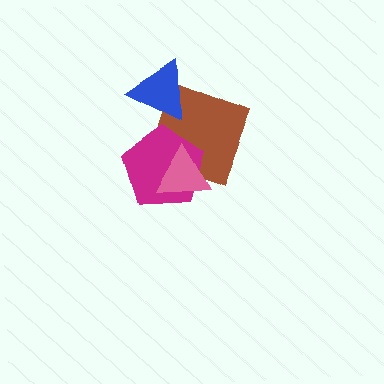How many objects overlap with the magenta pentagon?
2 objects overlap with the magenta pentagon.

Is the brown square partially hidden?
Yes, it is partially covered by another shape.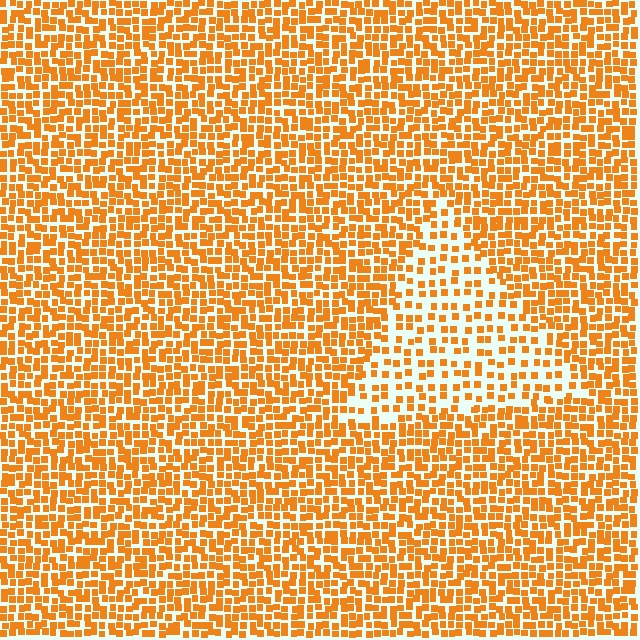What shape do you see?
I see a triangle.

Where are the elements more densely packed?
The elements are more densely packed outside the triangle boundary.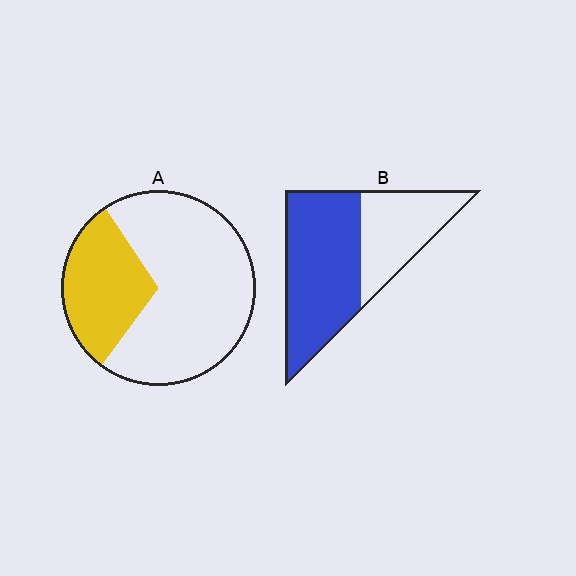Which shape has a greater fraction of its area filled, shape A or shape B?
Shape B.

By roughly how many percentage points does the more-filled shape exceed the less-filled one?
By roughly 30 percentage points (B over A).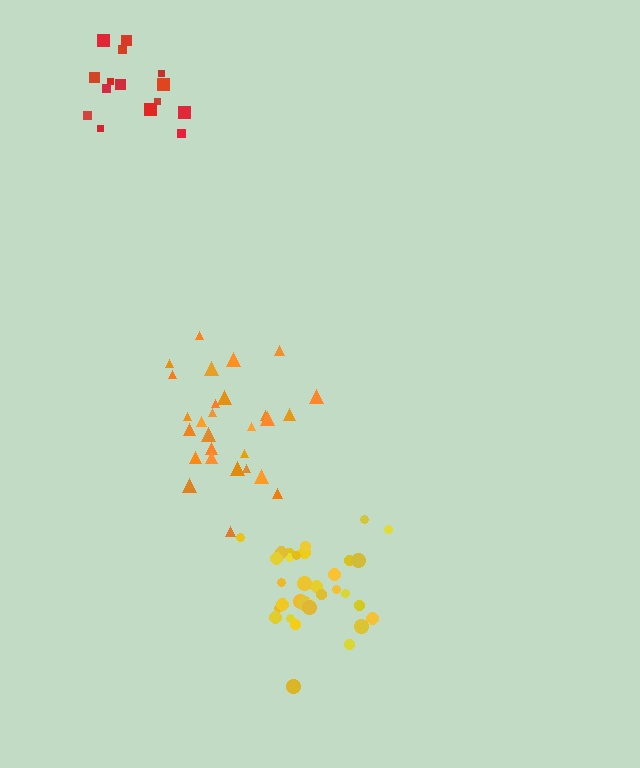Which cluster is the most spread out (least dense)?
Red.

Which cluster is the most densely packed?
Yellow.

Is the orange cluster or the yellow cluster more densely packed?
Yellow.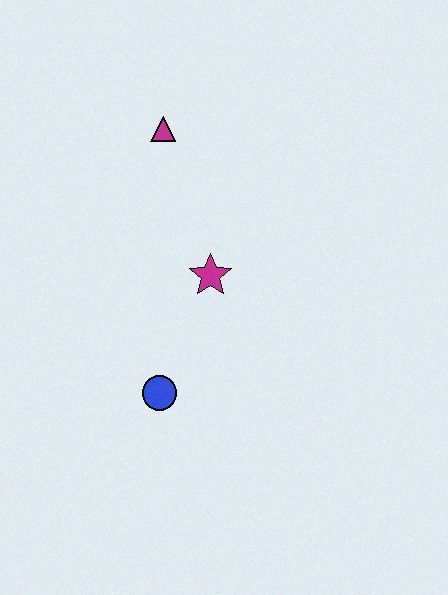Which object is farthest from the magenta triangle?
The blue circle is farthest from the magenta triangle.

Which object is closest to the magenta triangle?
The magenta star is closest to the magenta triangle.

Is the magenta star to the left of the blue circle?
No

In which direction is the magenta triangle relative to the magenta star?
The magenta triangle is above the magenta star.